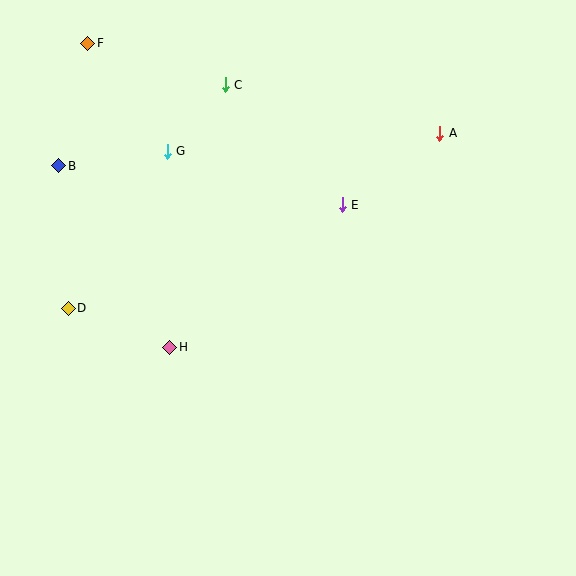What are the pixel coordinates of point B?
Point B is at (59, 166).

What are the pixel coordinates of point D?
Point D is at (68, 308).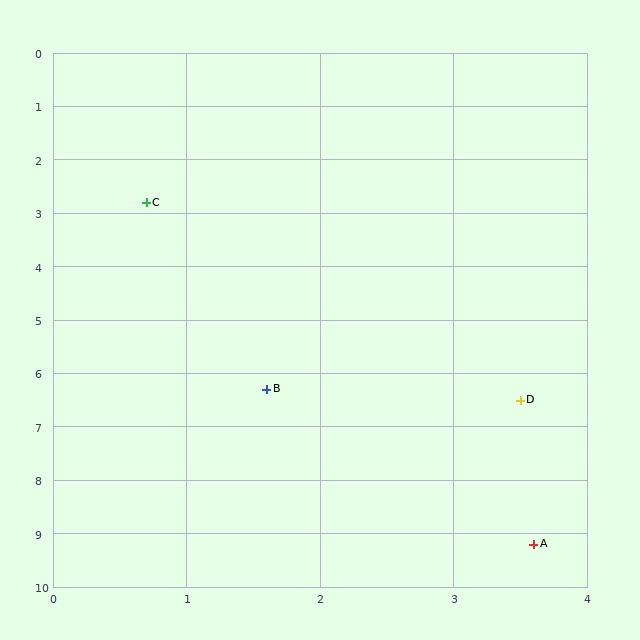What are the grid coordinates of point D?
Point D is at approximately (3.5, 6.5).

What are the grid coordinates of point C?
Point C is at approximately (0.7, 2.8).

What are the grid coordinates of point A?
Point A is at approximately (3.6, 9.2).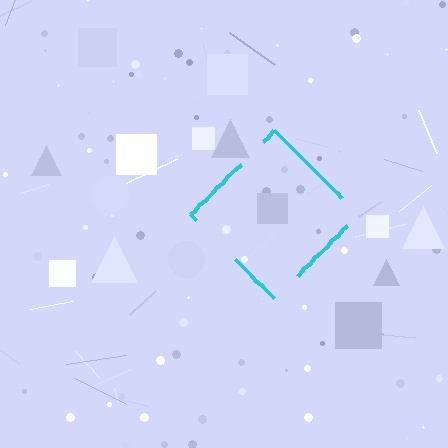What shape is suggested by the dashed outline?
The dashed outline suggests a diamond.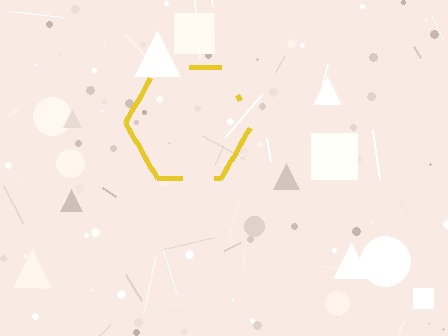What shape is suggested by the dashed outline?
The dashed outline suggests a hexagon.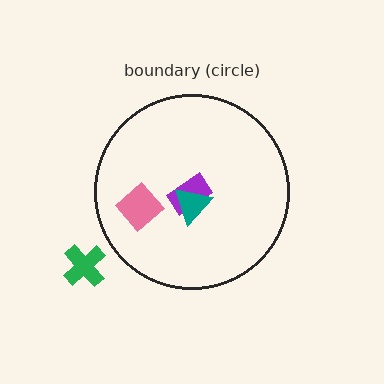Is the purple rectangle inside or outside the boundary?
Inside.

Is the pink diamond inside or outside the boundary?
Inside.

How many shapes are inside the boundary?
3 inside, 1 outside.